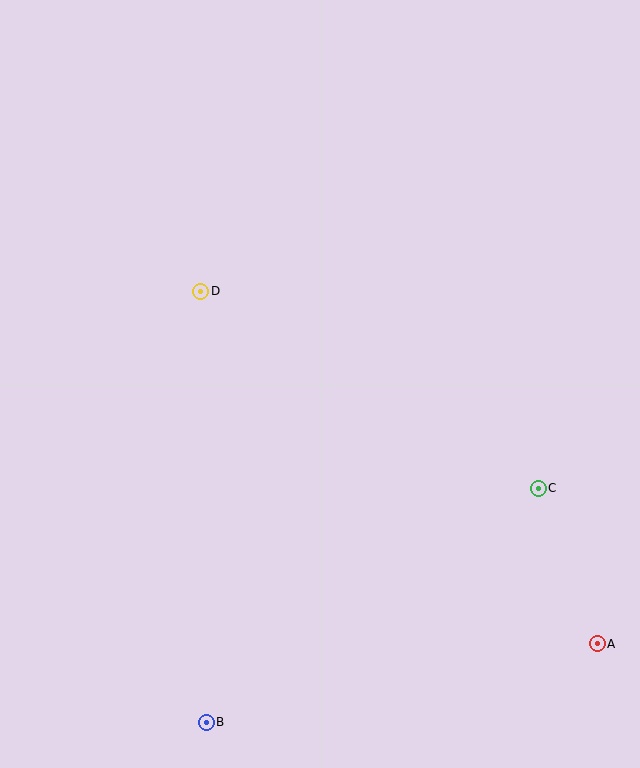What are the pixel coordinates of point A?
Point A is at (597, 644).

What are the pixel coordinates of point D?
Point D is at (201, 291).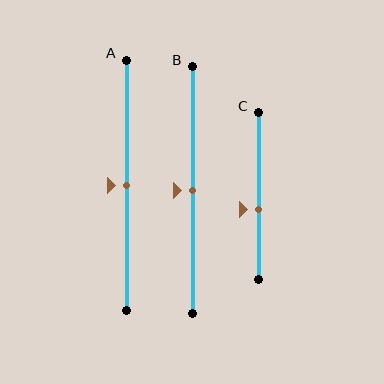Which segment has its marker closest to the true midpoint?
Segment A has its marker closest to the true midpoint.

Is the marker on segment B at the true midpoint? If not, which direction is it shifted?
Yes, the marker on segment B is at the true midpoint.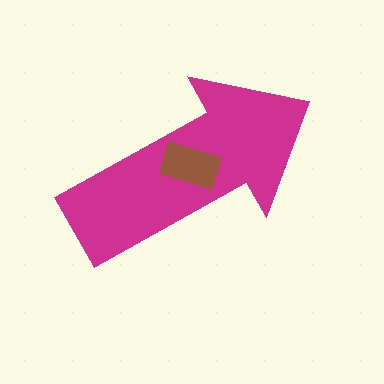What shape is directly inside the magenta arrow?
The brown rectangle.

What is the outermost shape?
The magenta arrow.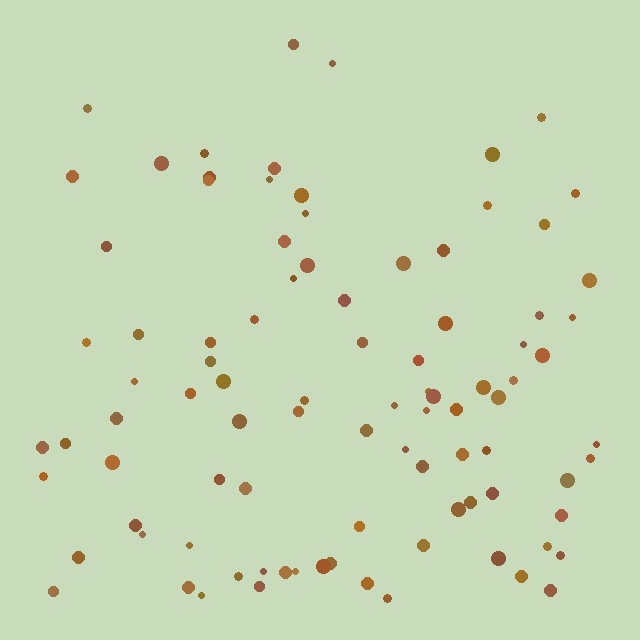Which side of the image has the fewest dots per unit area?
The top.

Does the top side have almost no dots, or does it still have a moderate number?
Still a moderate number, just noticeably fewer than the bottom.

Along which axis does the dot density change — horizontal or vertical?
Vertical.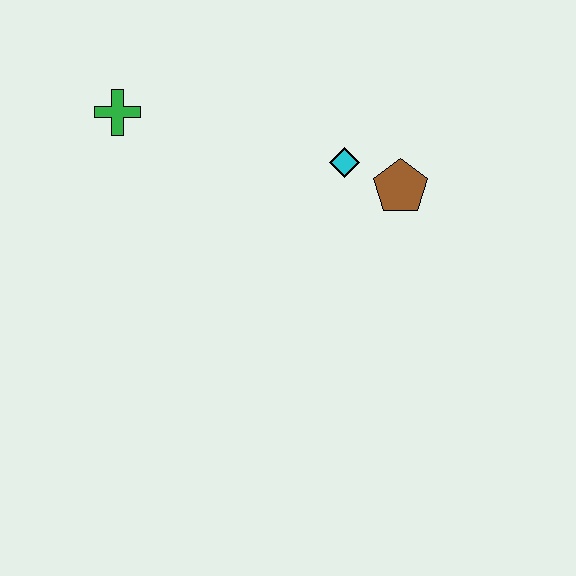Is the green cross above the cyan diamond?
Yes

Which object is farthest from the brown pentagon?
The green cross is farthest from the brown pentagon.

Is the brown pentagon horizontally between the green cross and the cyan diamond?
No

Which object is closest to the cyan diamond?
The brown pentagon is closest to the cyan diamond.